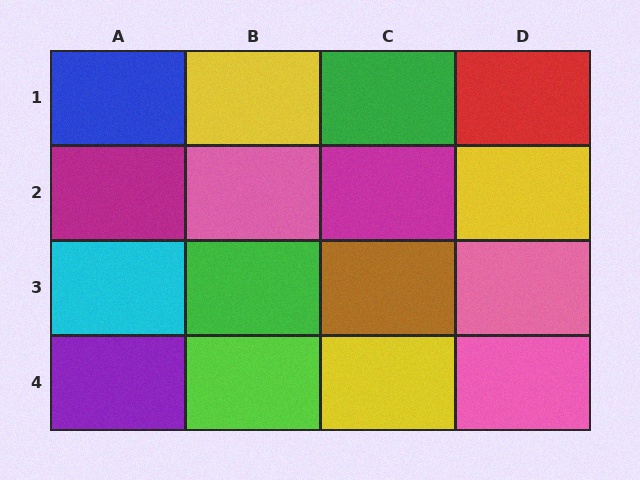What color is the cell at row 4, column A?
Purple.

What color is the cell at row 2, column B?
Pink.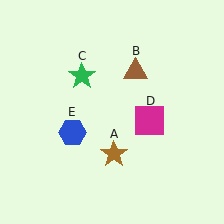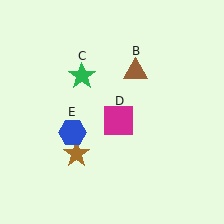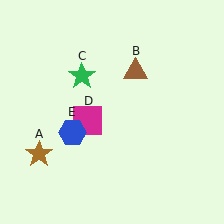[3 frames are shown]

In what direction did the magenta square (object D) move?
The magenta square (object D) moved left.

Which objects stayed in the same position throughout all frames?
Brown triangle (object B) and green star (object C) and blue hexagon (object E) remained stationary.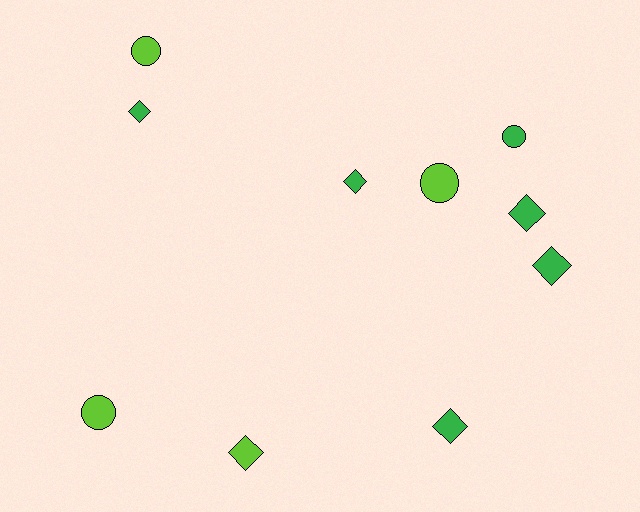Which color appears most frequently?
Green, with 6 objects.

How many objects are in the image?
There are 10 objects.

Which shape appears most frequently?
Diamond, with 6 objects.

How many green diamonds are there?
There are 5 green diamonds.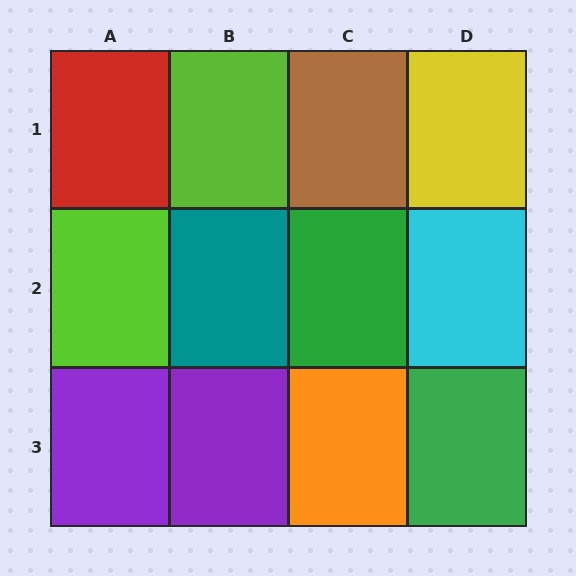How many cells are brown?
1 cell is brown.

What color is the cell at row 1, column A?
Red.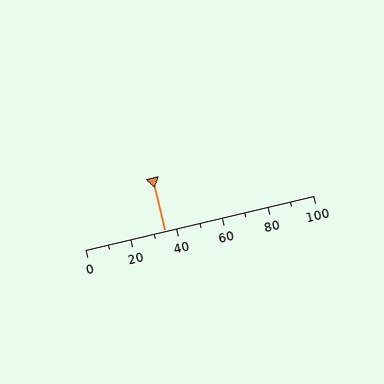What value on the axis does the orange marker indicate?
The marker indicates approximately 35.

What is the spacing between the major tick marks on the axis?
The major ticks are spaced 20 apart.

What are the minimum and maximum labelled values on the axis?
The axis runs from 0 to 100.